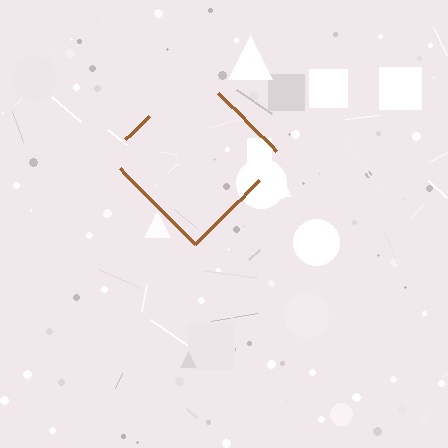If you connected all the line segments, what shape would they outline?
They would outline a diamond.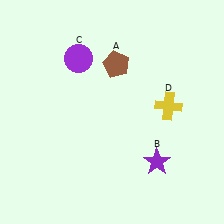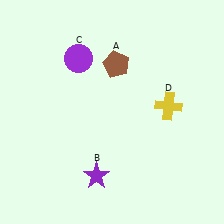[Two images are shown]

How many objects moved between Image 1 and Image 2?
1 object moved between the two images.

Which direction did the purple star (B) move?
The purple star (B) moved left.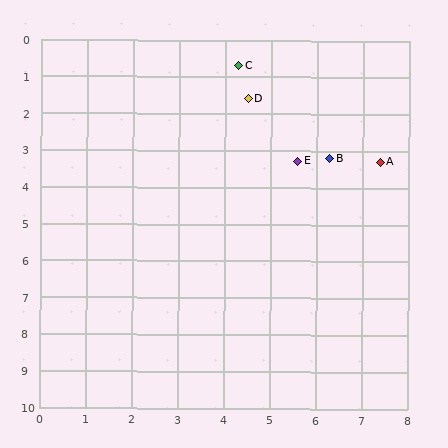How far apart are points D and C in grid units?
Points D and C are about 0.9 grid units apart.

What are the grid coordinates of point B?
Point B is at approximately (6.3, 3.2).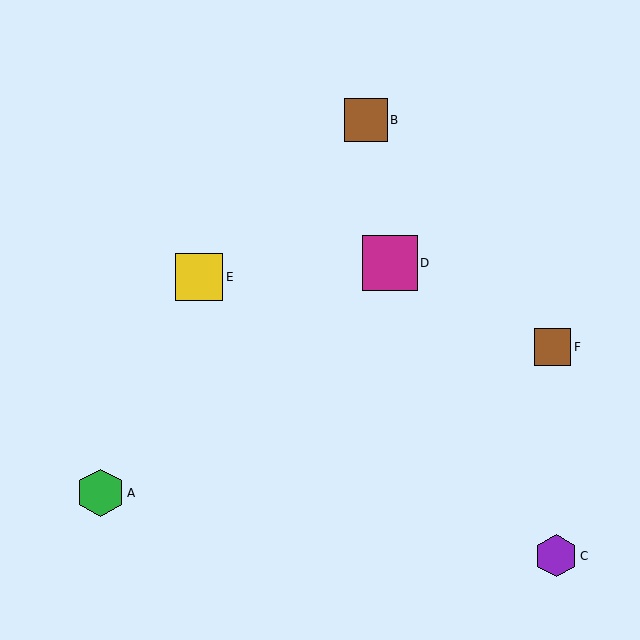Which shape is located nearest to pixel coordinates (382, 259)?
The magenta square (labeled D) at (390, 263) is nearest to that location.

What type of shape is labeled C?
Shape C is a purple hexagon.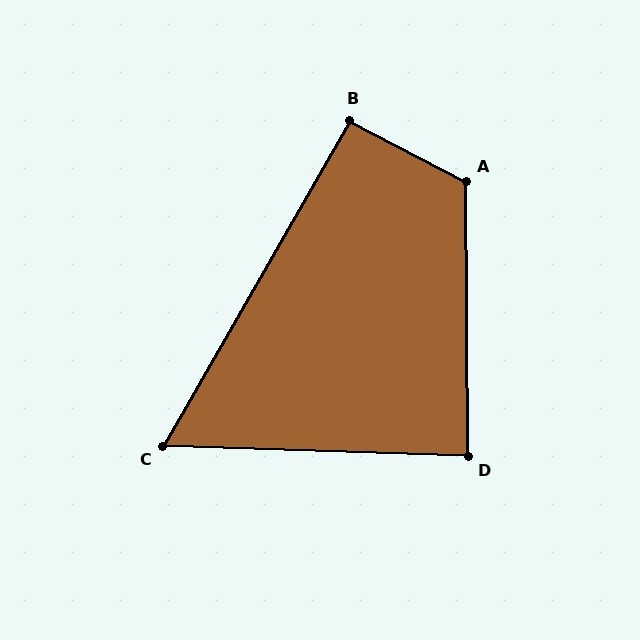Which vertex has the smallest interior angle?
C, at approximately 62 degrees.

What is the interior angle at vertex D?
Approximately 88 degrees (approximately right).